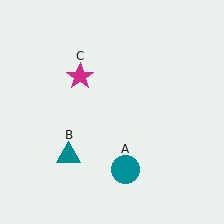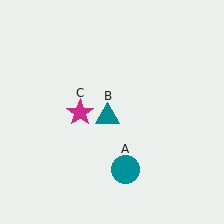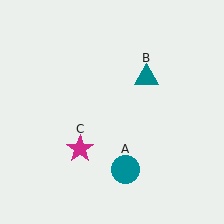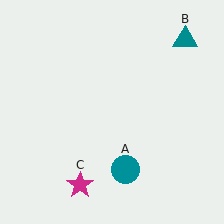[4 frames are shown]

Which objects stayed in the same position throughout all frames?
Teal circle (object A) remained stationary.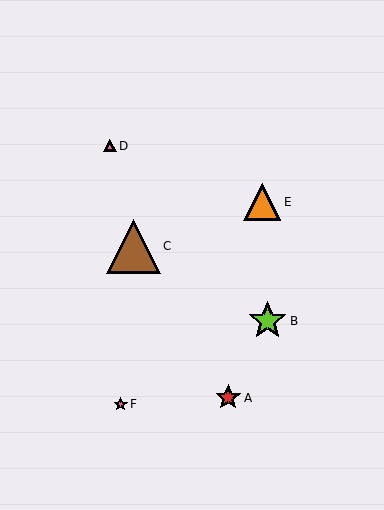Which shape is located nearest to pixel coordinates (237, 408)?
The red star (labeled A) at (228, 398) is nearest to that location.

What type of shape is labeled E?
Shape E is an orange triangle.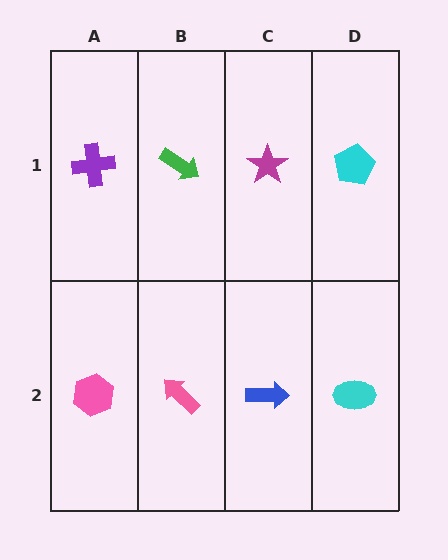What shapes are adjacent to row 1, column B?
A pink arrow (row 2, column B), a purple cross (row 1, column A), a magenta star (row 1, column C).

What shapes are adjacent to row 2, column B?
A green arrow (row 1, column B), a pink hexagon (row 2, column A), a blue arrow (row 2, column C).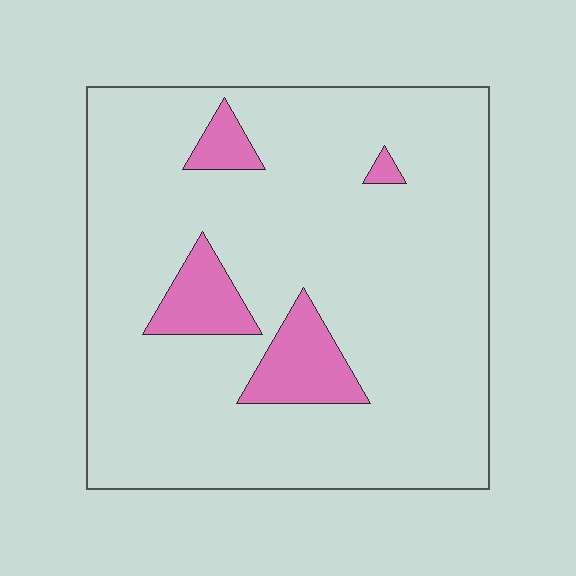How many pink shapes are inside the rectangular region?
4.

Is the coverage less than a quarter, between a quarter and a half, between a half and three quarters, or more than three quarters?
Less than a quarter.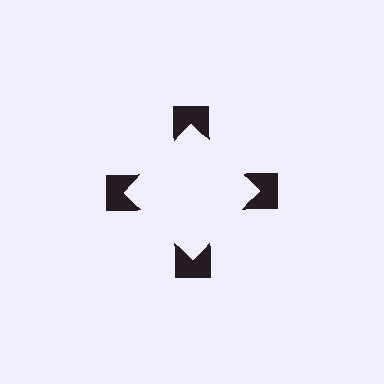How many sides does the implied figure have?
4 sides.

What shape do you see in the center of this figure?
An illusory square — its edges are inferred from the aligned wedge cuts in the notched squares, not physically drawn.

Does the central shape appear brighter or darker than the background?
It typically appears slightly brighter than the background, even though no actual brightness change is drawn.